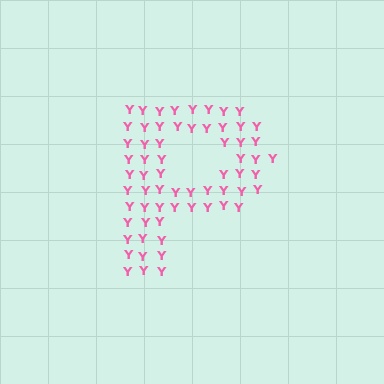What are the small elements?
The small elements are letter Y's.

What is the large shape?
The large shape is the letter P.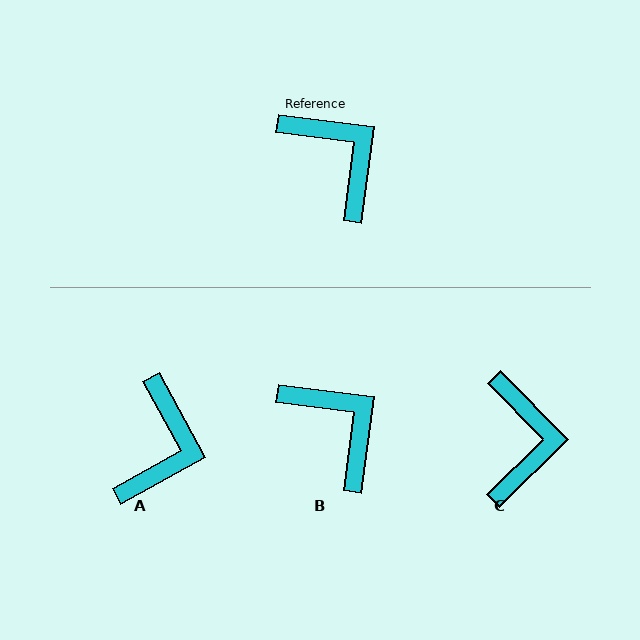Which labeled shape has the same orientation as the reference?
B.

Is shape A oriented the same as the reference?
No, it is off by about 54 degrees.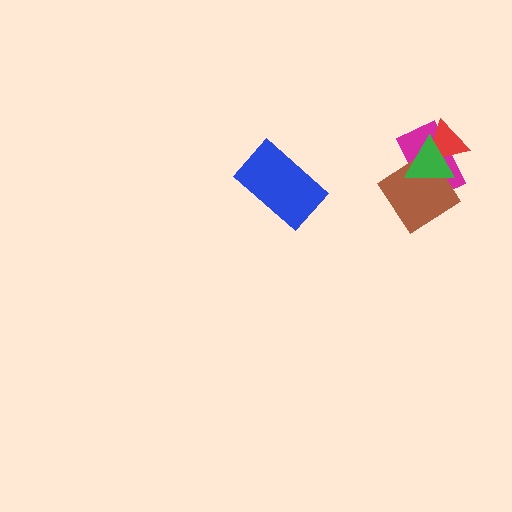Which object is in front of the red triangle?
The green triangle is in front of the red triangle.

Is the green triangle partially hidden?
No, no other shape covers it.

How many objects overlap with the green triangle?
3 objects overlap with the green triangle.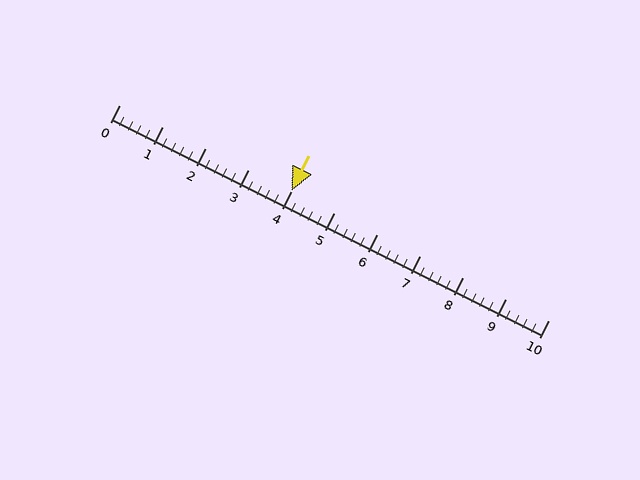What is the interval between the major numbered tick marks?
The major tick marks are spaced 1 units apart.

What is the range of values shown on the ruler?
The ruler shows values from 0 to 10.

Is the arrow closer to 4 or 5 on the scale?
The arrow is closer to 4.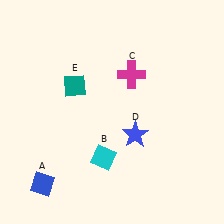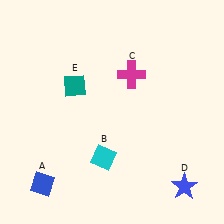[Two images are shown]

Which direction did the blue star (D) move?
The blue star (D) moved down.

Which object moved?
The blue star (D) moved down.